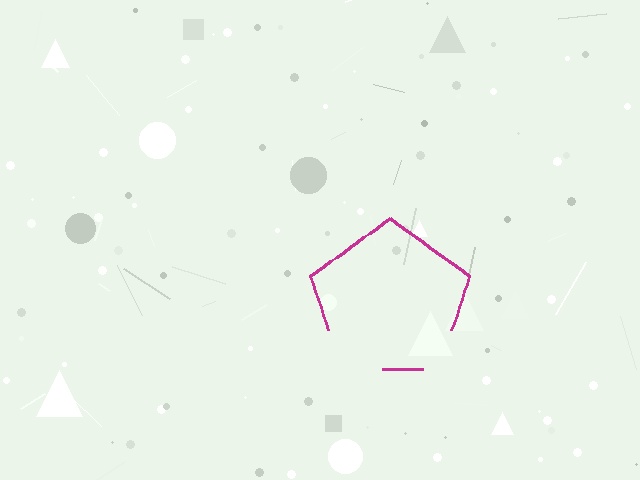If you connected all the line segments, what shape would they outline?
They would outline a pentagon.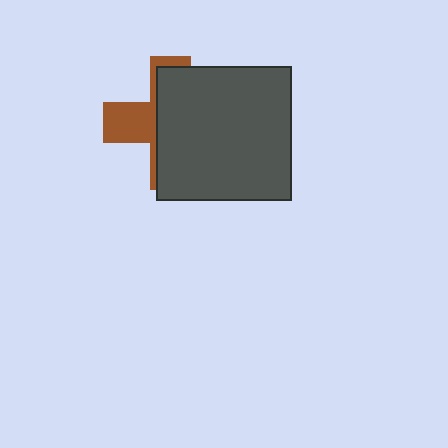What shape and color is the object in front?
The object in front is a dark gray square.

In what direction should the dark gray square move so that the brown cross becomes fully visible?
The dark gray square should move right. That is the shortest direction to clear the overlap and leave the brown cross fully visible.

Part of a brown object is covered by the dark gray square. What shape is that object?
It is a cross.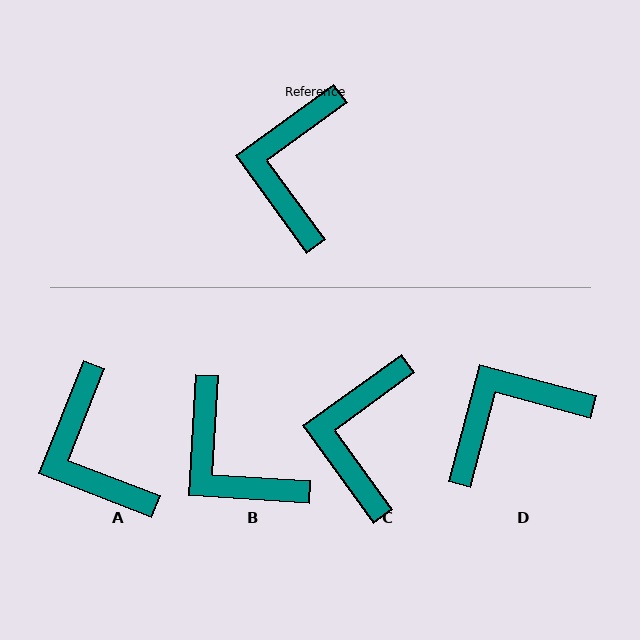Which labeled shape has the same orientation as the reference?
C.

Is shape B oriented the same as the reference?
No, it is off by about 51 degrees.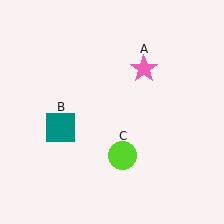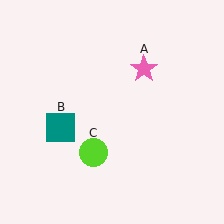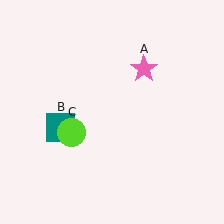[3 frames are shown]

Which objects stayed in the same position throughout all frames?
Pink star (object A) and teal square (object B) remained stationary.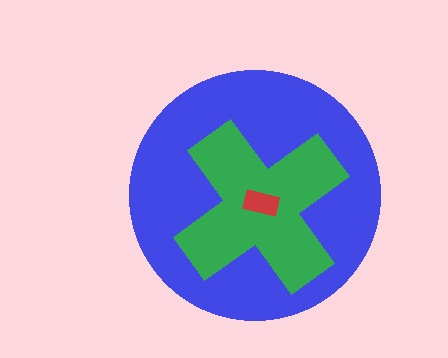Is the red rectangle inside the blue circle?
Yes.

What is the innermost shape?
The red rectangle.